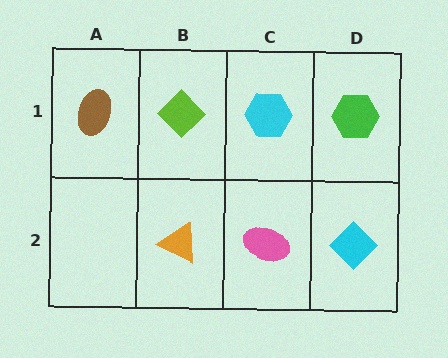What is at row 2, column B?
An orange triangle.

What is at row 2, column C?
A pink ellipse.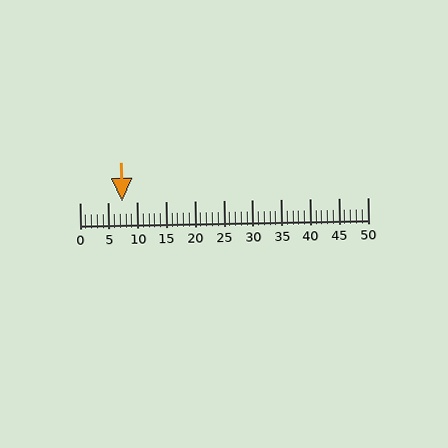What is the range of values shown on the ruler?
The ruler shows values from 0 to 50.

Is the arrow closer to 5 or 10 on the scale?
The arrow is closer to 5.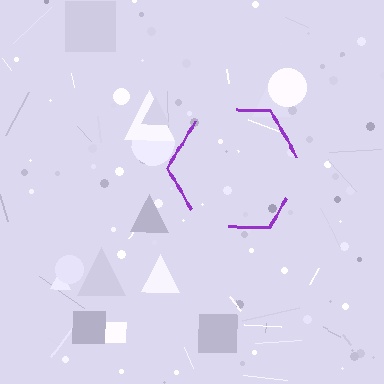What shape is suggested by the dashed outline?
The dashed outline suggests a hexagon.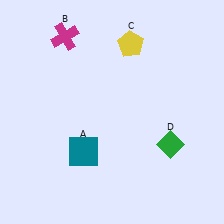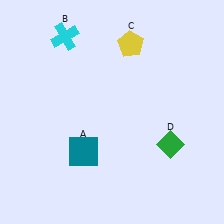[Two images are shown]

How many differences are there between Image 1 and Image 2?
There is 1 difference between the two images.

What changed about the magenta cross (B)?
In Image 1, B is magenta. In Image 2, it changed to cyan.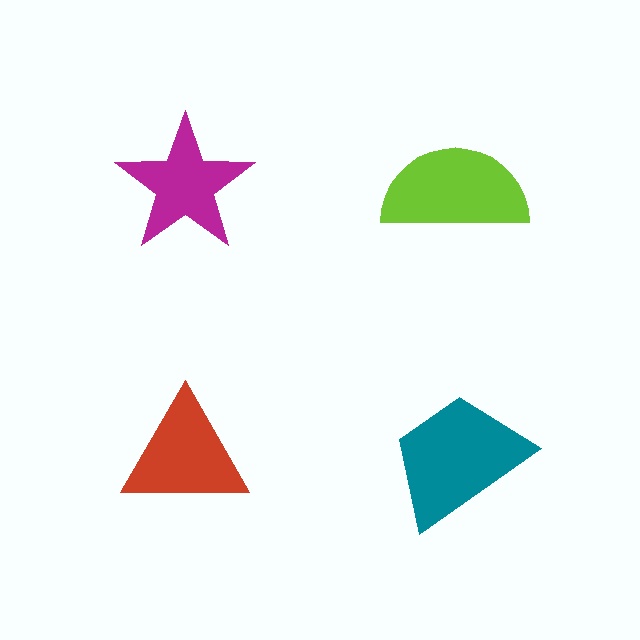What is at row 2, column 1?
A red triangle.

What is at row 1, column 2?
A lime semicircle.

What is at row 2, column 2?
A teal trapezoid.